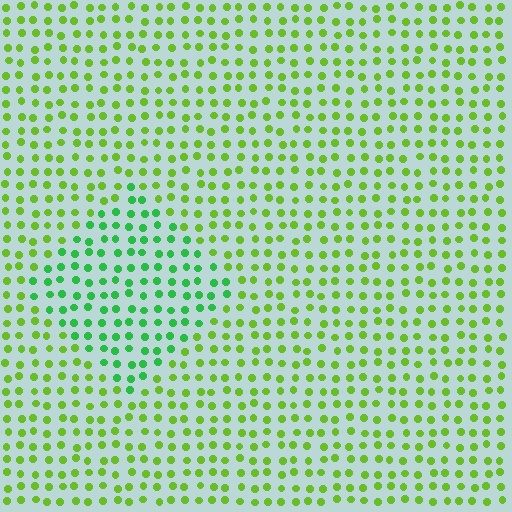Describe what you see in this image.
The image is filled with small lime elements in a uniform arrangement. A diamond-shaped region is visible where the elements are tinted to a slightly different hue, forming a subtle color boundary.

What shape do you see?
I see a diamond.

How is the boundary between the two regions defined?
The boundary is defined purely by a slight shift in hue (about 37 degrees). Spacing, size, and orientation are identical on both sides.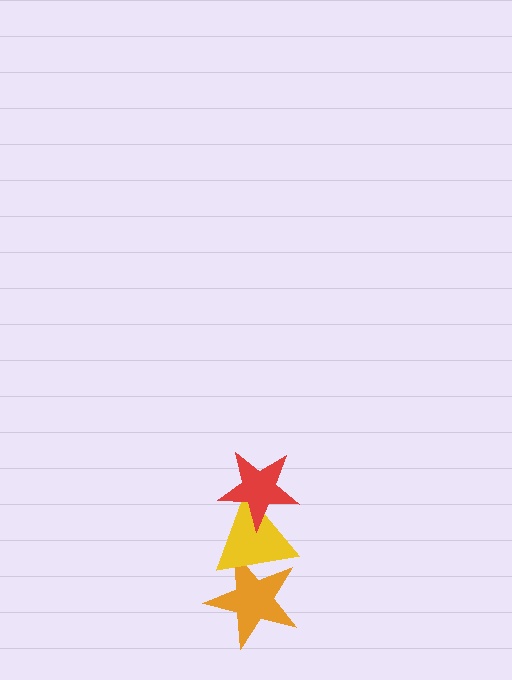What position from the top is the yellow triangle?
The yellow triangle is 2nd from the top.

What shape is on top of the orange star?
The yellow triangle is on top of the orange star.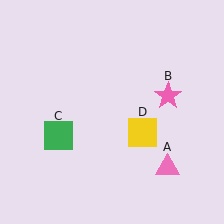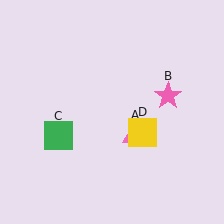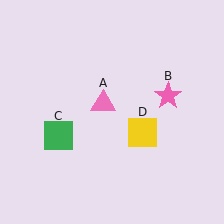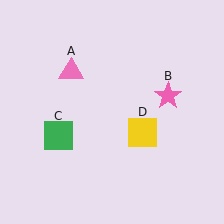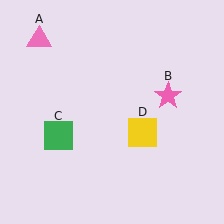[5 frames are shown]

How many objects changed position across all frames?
1 object changed position: pink triangle (object A).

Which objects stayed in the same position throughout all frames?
Pink star (object B) and green square (object C) and yellow square (object D) remained stationary.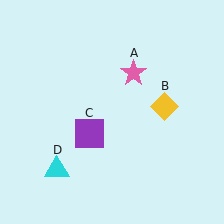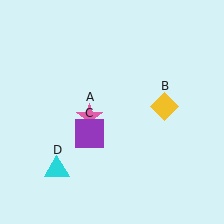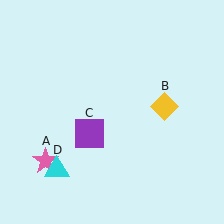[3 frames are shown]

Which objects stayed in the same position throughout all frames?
Yellow diamond (object B) and purple square (object C) and cyan triangle (object D) remained stationary.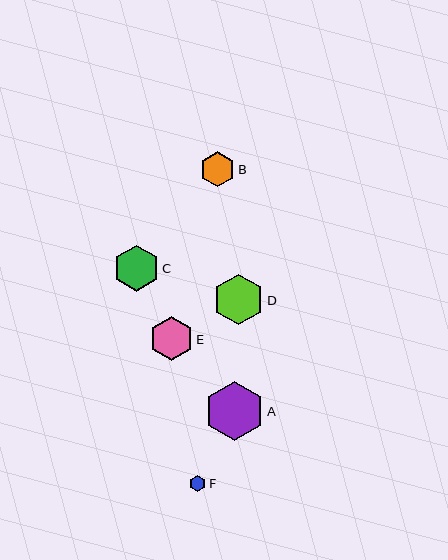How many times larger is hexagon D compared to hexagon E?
Hexagon D is approximately 1.2 times the size of hexagon E.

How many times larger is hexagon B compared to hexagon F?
Hexagon B is approximately 2.1 times the size of hexagon F.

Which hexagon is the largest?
Hexagon A is the largest with a size of approximately 60 pixels.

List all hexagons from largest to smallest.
From largest to smallest: A, D, C, E, B, F.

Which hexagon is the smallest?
Hexagon F is the smallest with a size of approximately 16 pixels.